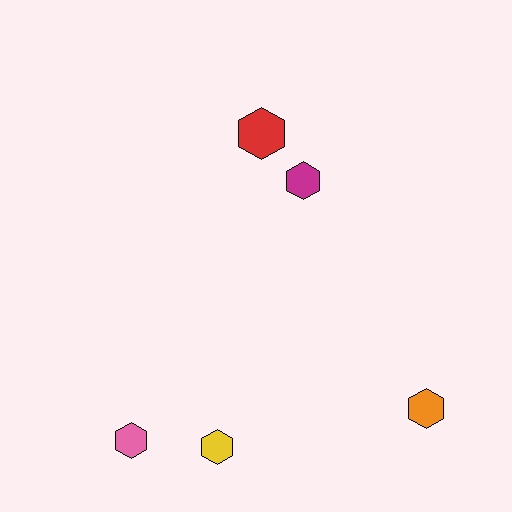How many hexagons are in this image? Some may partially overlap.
There are 5 hexagons.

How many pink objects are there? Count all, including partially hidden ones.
There is 1 pink object.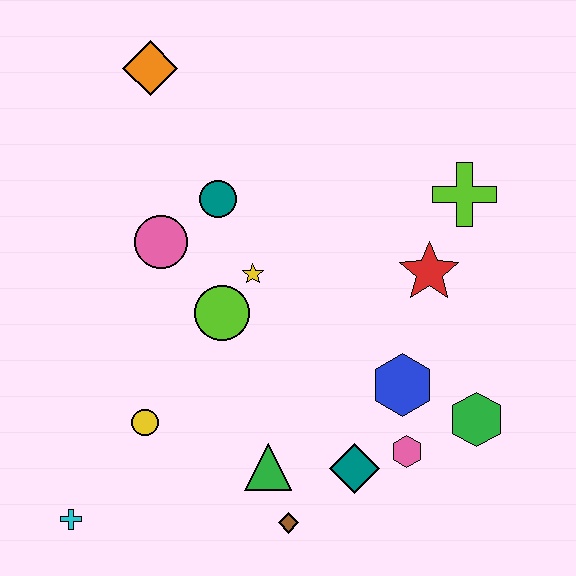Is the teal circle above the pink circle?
Yes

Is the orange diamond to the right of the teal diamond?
No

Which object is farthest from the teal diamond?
The orange diamond is farthest from the teal diamond.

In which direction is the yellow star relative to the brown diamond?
The yellow star is above the brown diamond.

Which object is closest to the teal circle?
The pink circle is closest to the teal circle.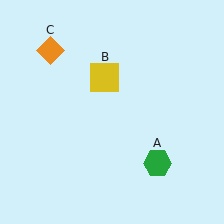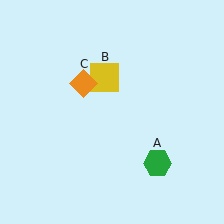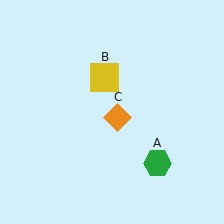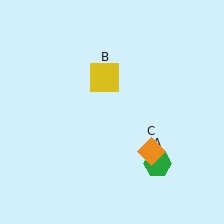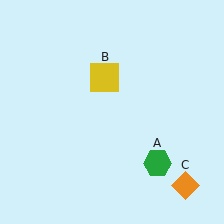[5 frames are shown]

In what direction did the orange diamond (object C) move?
The orange diamond (object C) moved down and to the right.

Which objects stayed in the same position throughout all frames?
Green hexagon (object A) and yellow square (object B) remained stationary.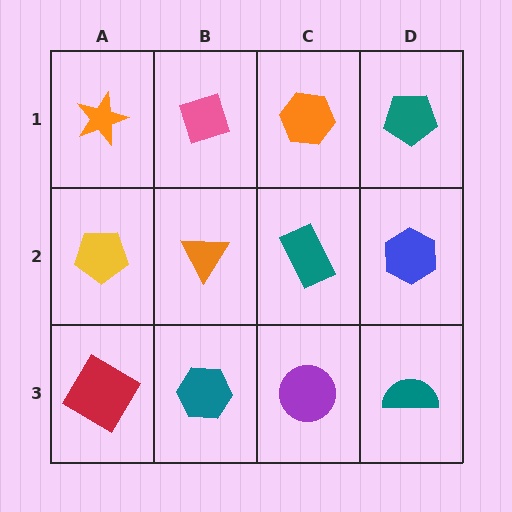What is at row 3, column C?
A purple circle.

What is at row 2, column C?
A teal rectangle.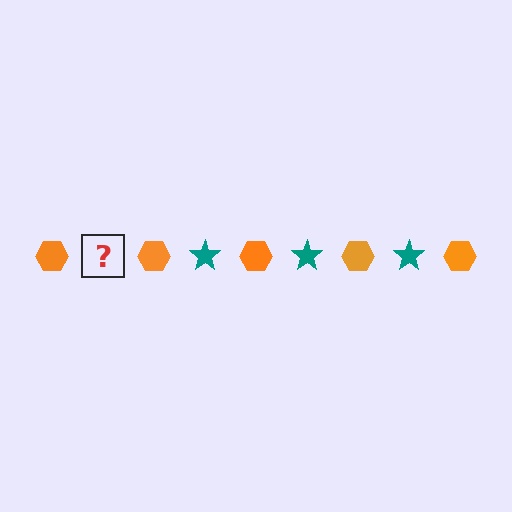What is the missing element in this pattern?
The missing element is a teal star.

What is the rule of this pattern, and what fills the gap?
The rule is that the pattern alternates between orange hexagon and teal star. The gap should be filled with a teal star.